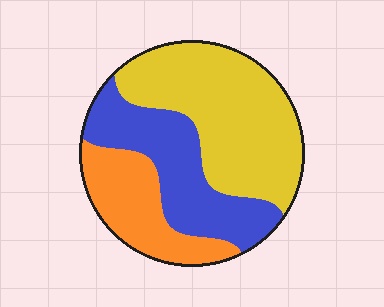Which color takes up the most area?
Yellow, at roughly 45%.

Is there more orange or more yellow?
Yellow.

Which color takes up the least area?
Orange, at roughly 25%.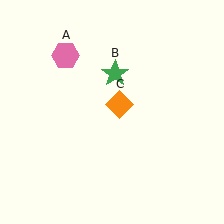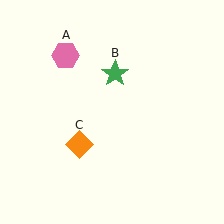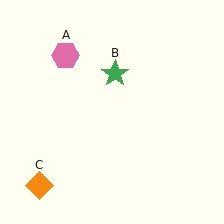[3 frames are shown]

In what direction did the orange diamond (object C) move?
The orange diamond (object C) moved down and to the left.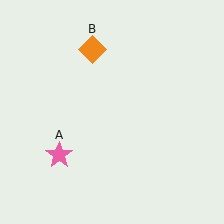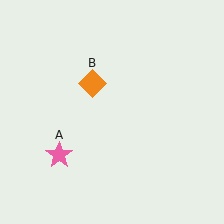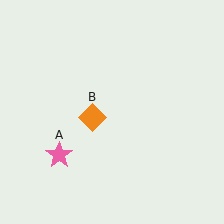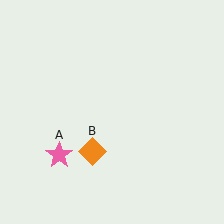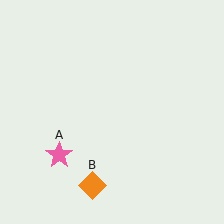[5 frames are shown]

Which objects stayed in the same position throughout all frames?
Pink star (object A) remained stationary.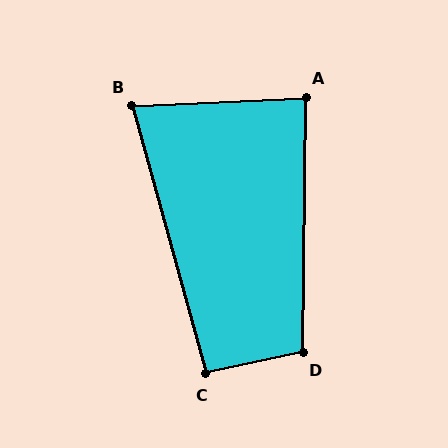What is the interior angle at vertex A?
Approximately 87 degrees (approximately right).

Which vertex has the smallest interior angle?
B, at approximately 77 degrees.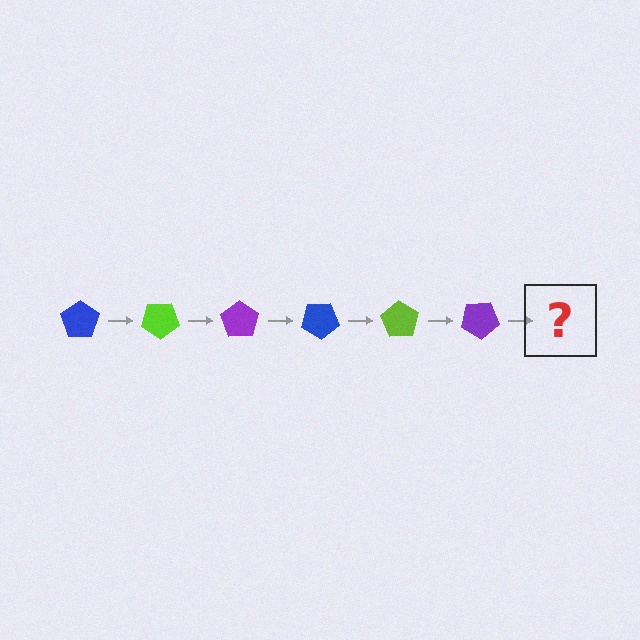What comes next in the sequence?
The next element should be a blue pentagon, rotated 210 degrees from the start.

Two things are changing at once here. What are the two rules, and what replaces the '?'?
The two rules are that it rotates 35 degrees each step and the color cycles through blue, lime, and purple. The '?' should be a blue pentagon, rotated 210 degrees from the start.